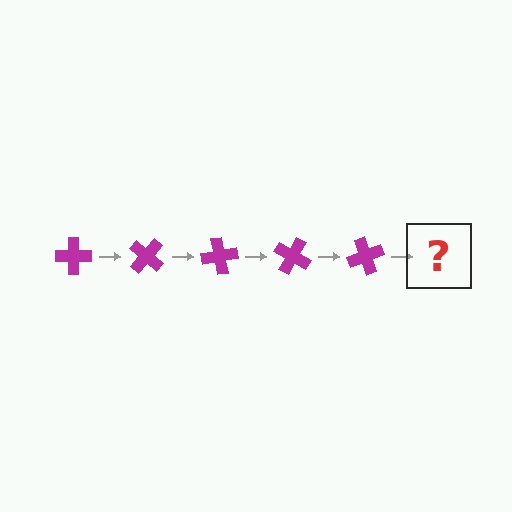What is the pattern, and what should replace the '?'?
The pattern is that the cross rotates 40 degrees each step. The '?' should be a magenta cross rotated 200 degrees.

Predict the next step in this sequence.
The next step is a magenta cross rotated 200 degrees.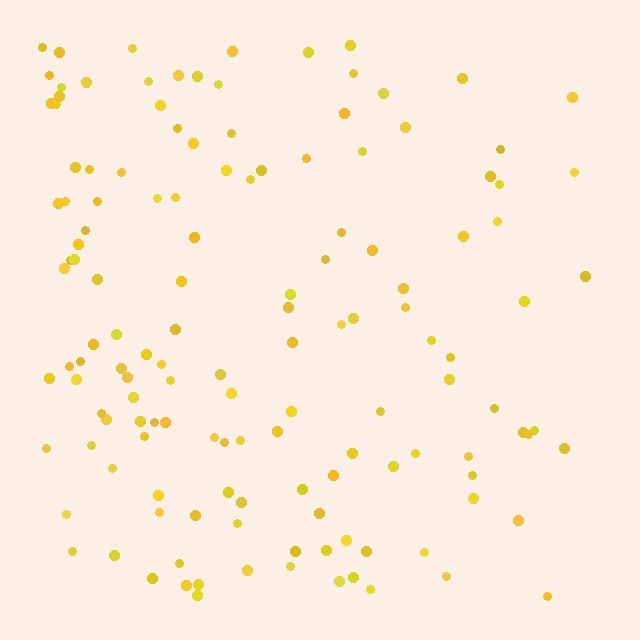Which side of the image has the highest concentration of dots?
The left.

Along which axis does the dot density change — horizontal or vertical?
Horizontal.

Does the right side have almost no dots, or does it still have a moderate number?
Still a moderate number, just noticeably fewer than the left.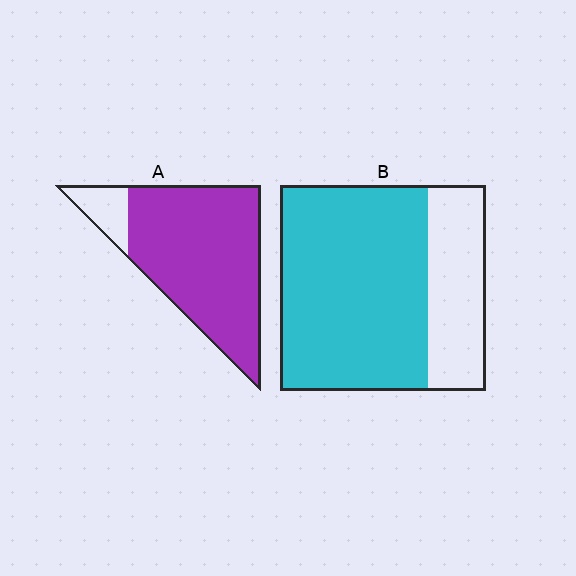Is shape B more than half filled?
Yes.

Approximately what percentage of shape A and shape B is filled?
A is approximately 85% and B is approximately 70%.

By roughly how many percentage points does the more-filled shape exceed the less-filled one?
By roughly 15 percentage points (A over B).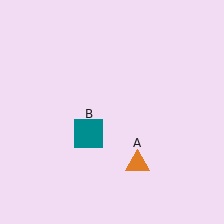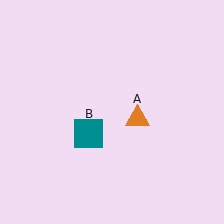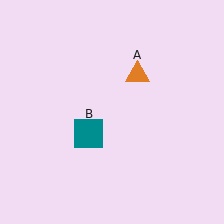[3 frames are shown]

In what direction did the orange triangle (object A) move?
The orange triangle (object A) moved up.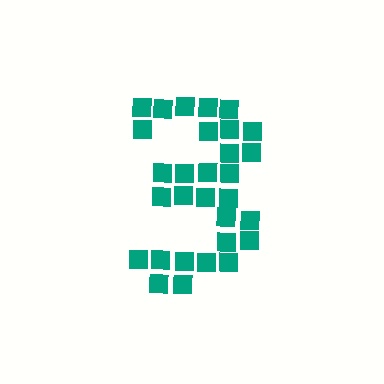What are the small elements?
The small elements are squares.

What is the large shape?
The large shape is the digit 3.